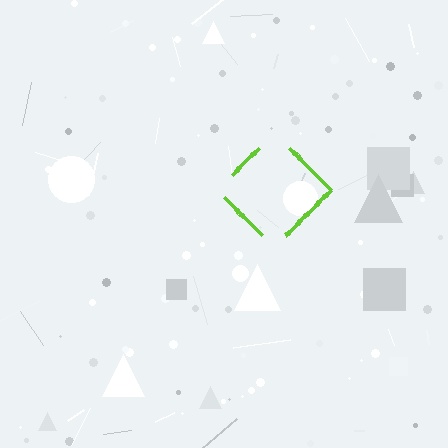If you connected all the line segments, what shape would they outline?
They would outline a diamond.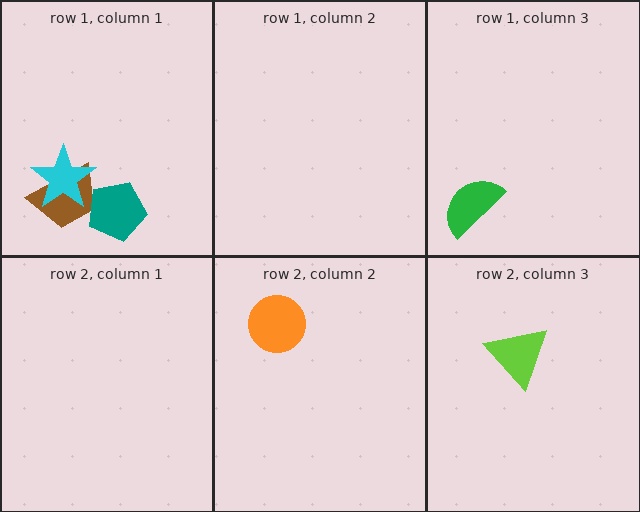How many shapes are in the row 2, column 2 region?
1.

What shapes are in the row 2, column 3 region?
The lime triangle.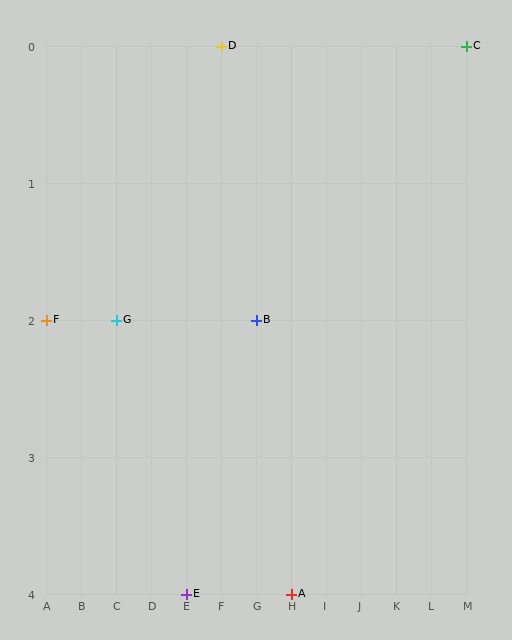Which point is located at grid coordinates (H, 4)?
Point A is at (H, 4).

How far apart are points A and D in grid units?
Points A and D are 2 columns and 4 rows apart (about 4.5 grid units diagonally).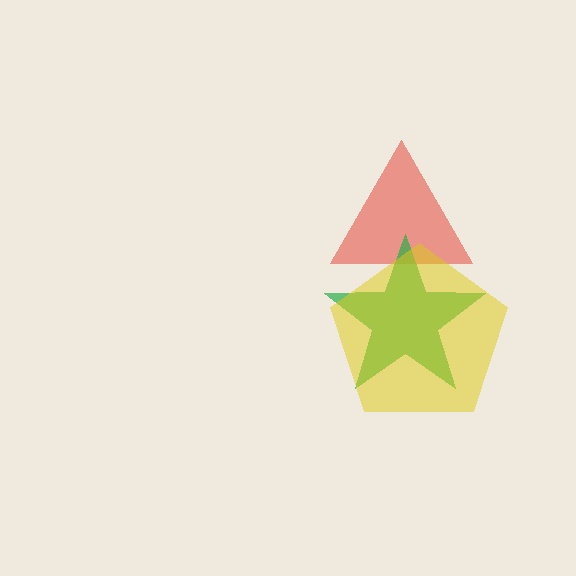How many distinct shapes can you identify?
There are 3 distinct shapes: a red triangle, a green star, a yellow pentagon.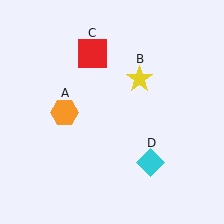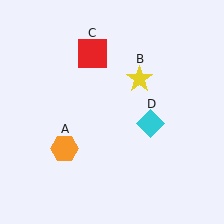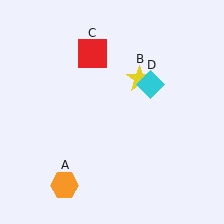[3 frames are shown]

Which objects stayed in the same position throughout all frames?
Yellow star (object B) and red square (object C) remained stationary.